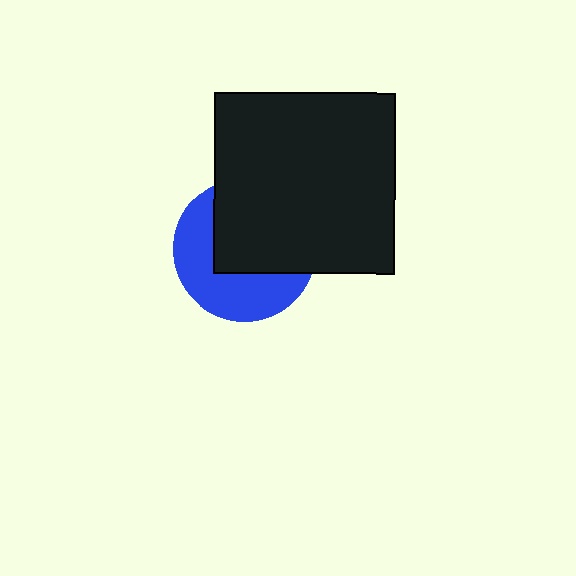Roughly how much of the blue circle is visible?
About half of it is visible (roughly 47%).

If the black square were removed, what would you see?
You would see the complete blue circle.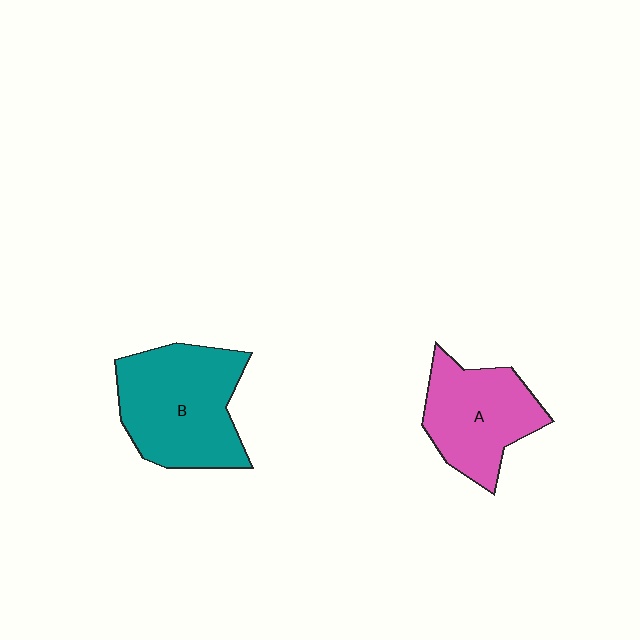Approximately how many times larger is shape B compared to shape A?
Approximately 1.3 times.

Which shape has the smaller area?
Shape A (pink).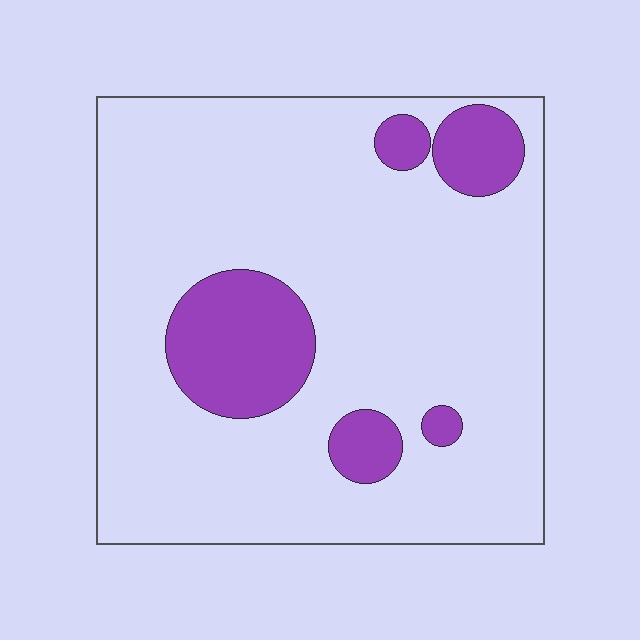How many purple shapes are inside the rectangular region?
5.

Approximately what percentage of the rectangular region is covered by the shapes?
Approximately 15%.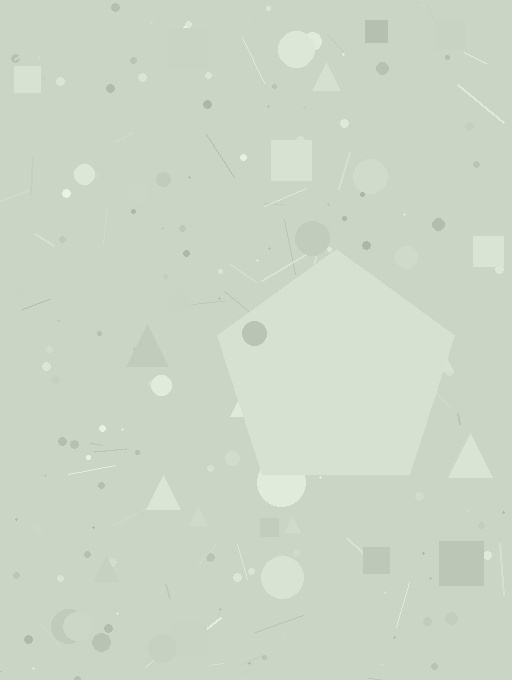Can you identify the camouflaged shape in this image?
The camouflaged shape is a pentagon.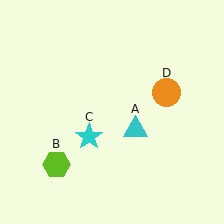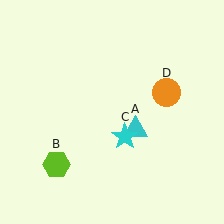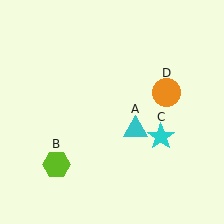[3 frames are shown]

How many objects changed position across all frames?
1 object changed position: cyan star (object C).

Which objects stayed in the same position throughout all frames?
Cyan triangle (object A) and lime hexagon (object B) and orange circle (object D) remained stationary.